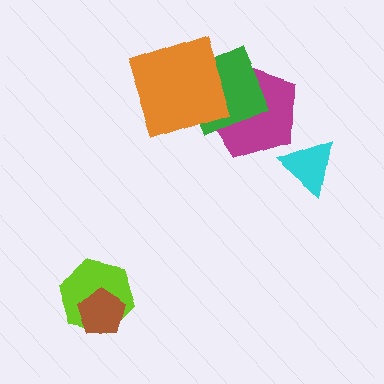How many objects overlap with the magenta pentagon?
2 objects overlap with the magenta pentagon.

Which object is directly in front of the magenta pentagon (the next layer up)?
The green diamond is directly in front of the magenta pentagon.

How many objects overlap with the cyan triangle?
0 objects overlap with the cyan triangle.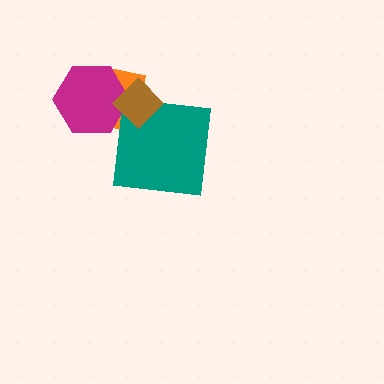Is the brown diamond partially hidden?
No, no other shape covers it.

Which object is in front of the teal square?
The brown diamond is in front of the teal square.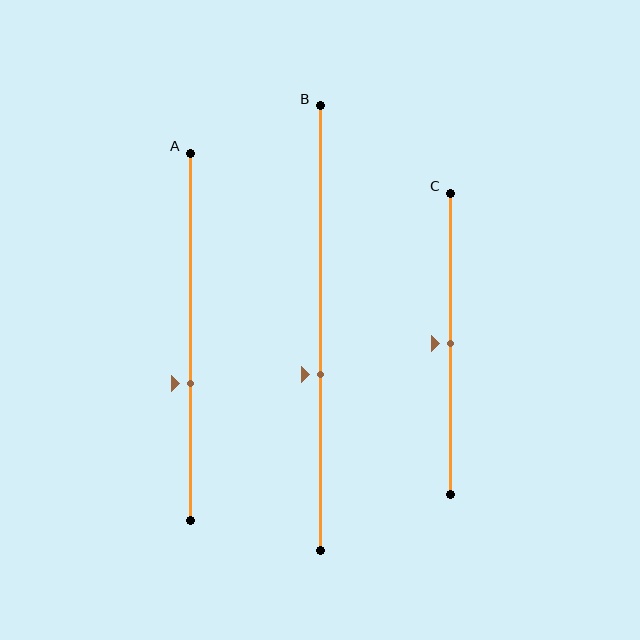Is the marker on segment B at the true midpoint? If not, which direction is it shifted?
No, the marker on segment B is shifted downward by about 10% of the segment length.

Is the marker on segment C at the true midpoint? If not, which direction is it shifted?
Yes, the marker on segment C is at the true midpoint.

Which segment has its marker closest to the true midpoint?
Segment C has its marker closest to the true midpoint.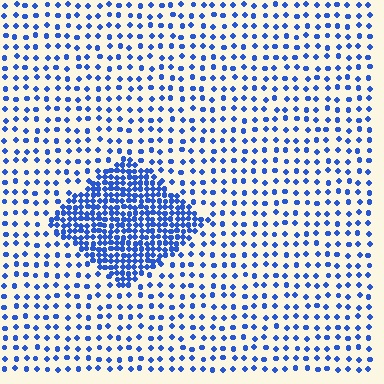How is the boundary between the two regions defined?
The boundary is defined by a change in element density (approximately 3.0x ratio). All elements are the same color, size, and shape.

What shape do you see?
I see a diamond.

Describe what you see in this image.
The image contains small blue elements arranged at two different densities. A diamond-shaped region is visible where the elements are more densely packed than the surrounding area.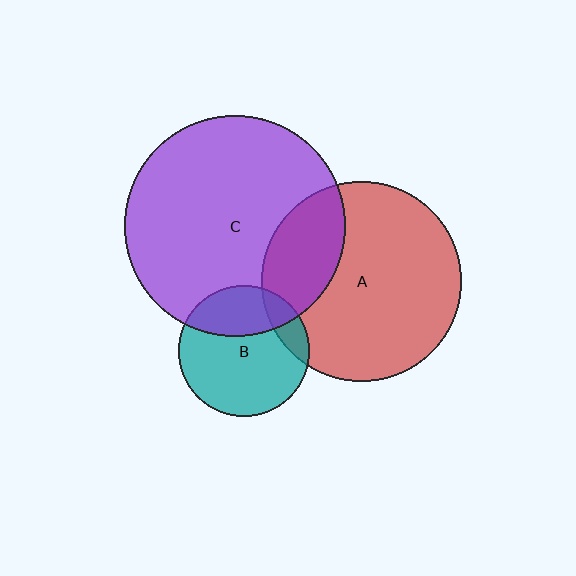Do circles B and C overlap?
Yes.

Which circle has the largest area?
Circle C (purple).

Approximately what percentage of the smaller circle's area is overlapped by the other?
Approximately 30%.